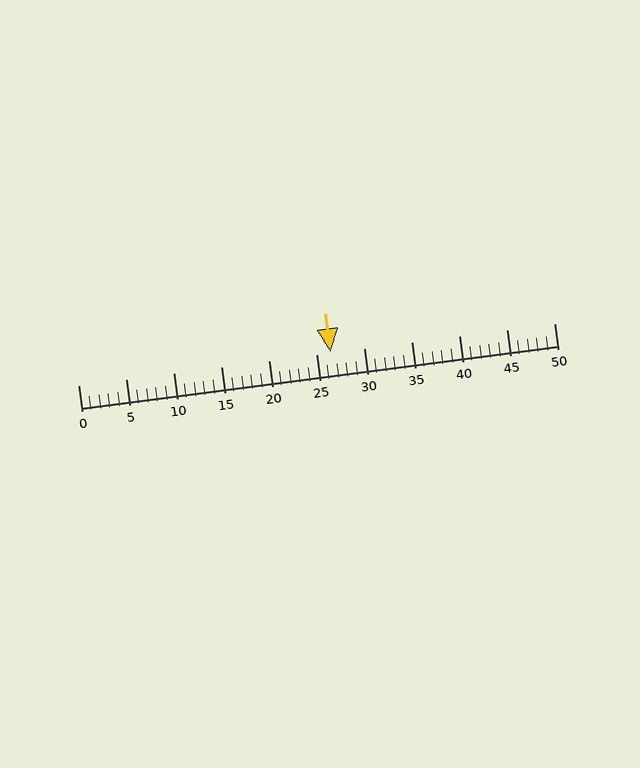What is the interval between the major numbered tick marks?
The major tick marks are spaced 5 units apart.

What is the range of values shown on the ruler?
The ruler shows values from 0 to 50.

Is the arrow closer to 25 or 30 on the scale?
The arrow is closer to 25.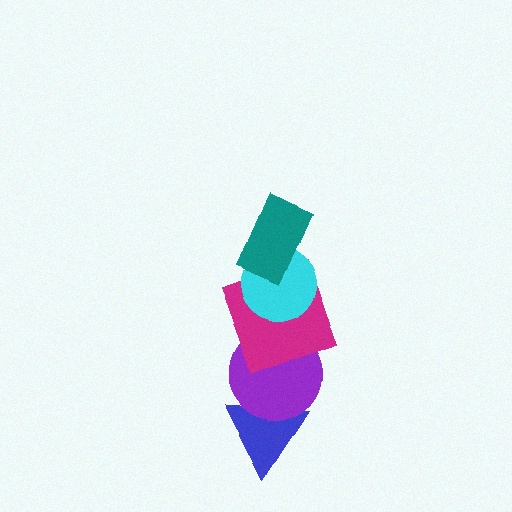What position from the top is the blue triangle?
The blue triangle is 5th from the top.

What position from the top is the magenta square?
The magenta square is 3rd from the top.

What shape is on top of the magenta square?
The cyan circle is on top of the magenta square.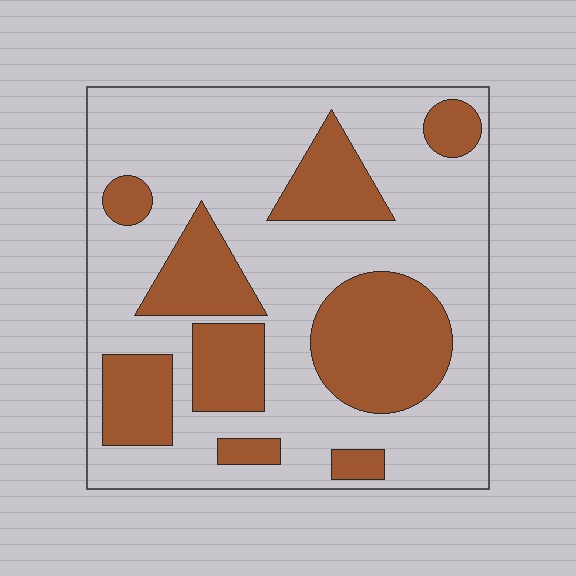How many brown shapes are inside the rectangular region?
9.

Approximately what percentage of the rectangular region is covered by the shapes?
Approximately 30%.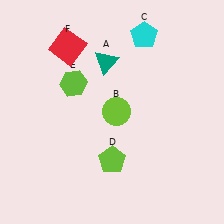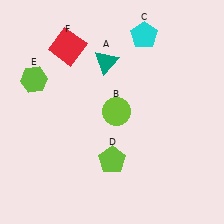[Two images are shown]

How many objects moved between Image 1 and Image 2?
1 object moved between the two images.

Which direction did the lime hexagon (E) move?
The lime hexagon (E) moved left.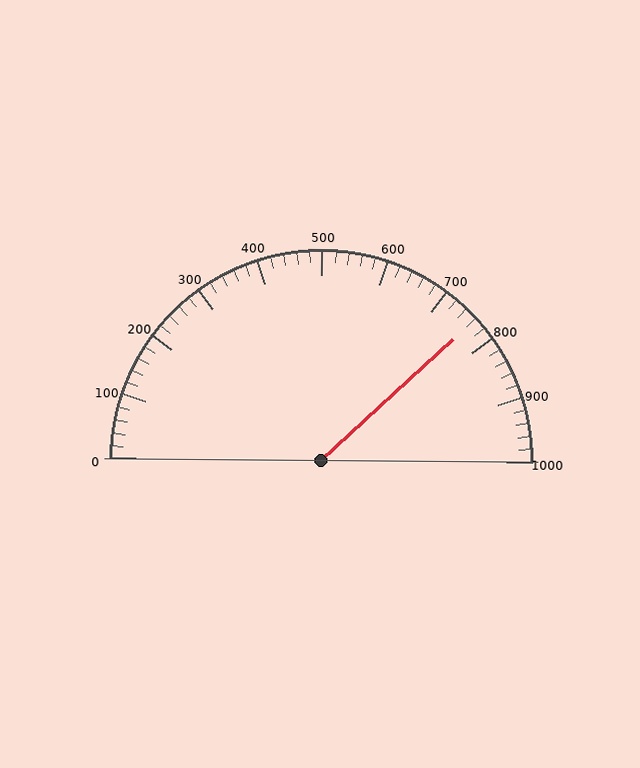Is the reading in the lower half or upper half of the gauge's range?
The reading is in the upper half of the range (0 to 1000).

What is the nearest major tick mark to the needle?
The nearest major tick mark is 800.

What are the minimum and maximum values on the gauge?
The gauge ranges from 0 to 1000.